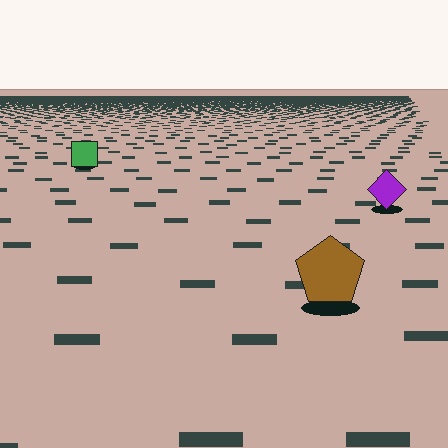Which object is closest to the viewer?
The brown pentagon is closest. The texture marks near it are larger and more spread out.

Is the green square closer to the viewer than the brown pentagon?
No. The brown pentagon is closer — you can tell from the texture gradient: the ground texture is coarser near it.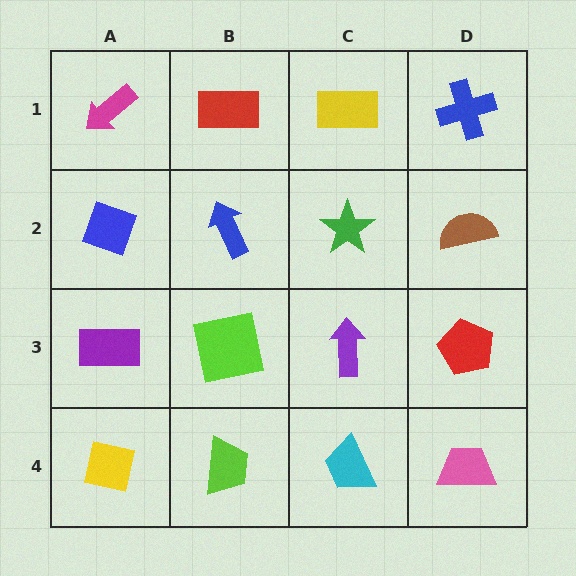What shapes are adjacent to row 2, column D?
A blue cross (row 1, column D), a red pentagon (row 3, column D), a green star (row 2, column C).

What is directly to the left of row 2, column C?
A blue arrow.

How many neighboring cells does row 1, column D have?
2.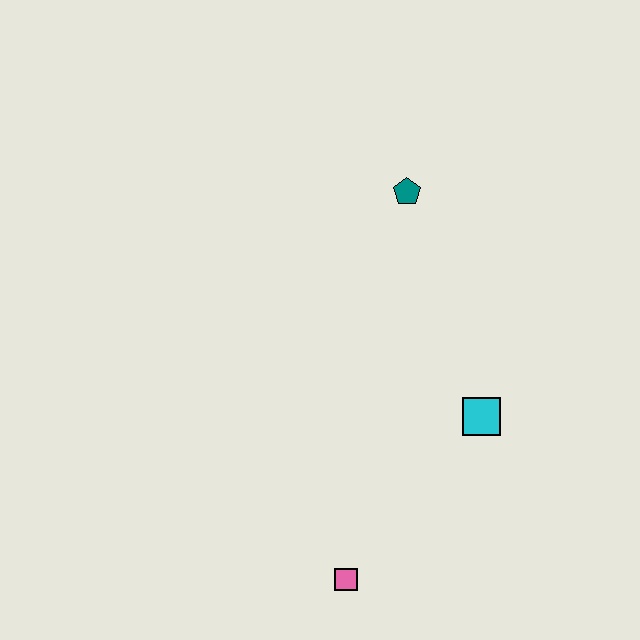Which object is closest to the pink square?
The cyan square is closest to the pink square.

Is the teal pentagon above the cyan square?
Yes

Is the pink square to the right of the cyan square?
No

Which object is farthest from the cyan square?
The teal pentagon is farthest from the cyan square.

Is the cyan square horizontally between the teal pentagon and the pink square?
No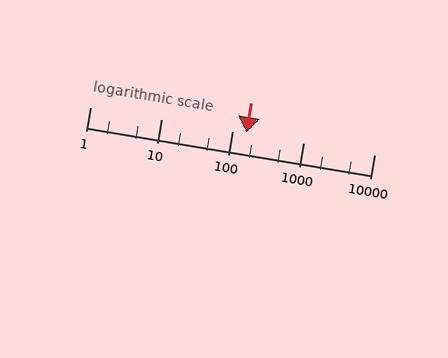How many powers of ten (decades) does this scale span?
The scale spans 4 decades, from 1 to 10000.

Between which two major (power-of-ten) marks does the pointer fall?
The pointer is between 100 and 1000.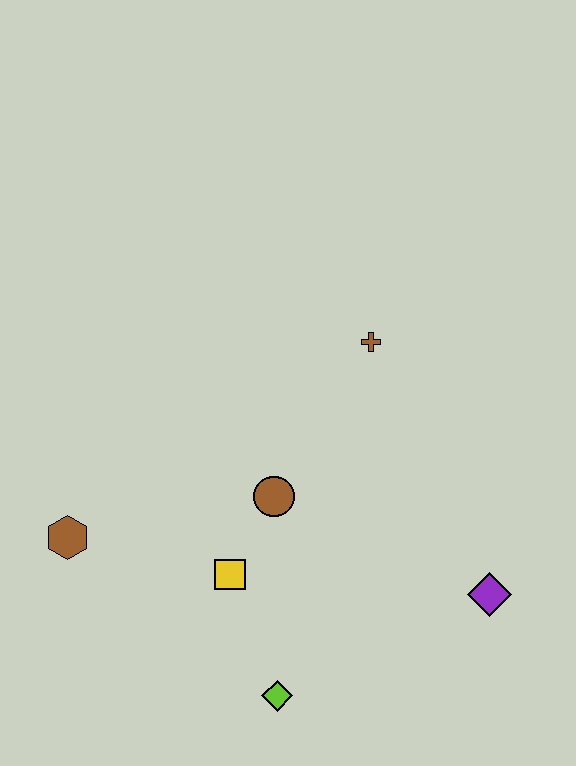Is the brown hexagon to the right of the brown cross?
No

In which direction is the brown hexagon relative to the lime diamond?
The brown hexagon is to the left of the lime diamond.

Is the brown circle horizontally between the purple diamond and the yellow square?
Yes